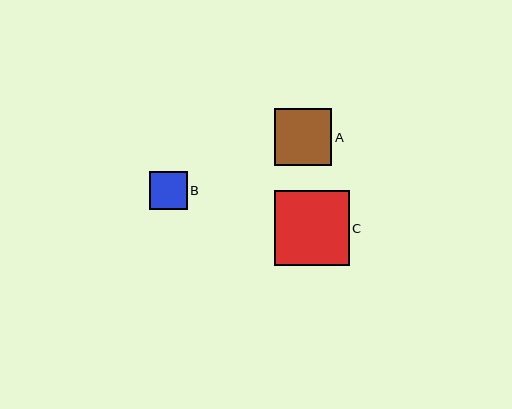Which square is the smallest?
Square B is the smallest with a size of approximately 38 pixels.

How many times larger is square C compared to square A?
Square C is approximately 1.3 times the size of square A.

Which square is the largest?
Square C is the largest with a size of approximately 75 pixels.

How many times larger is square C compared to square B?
Square C is approximately 2.0 times the size of square B.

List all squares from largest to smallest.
From largest to smallest: C, A, B.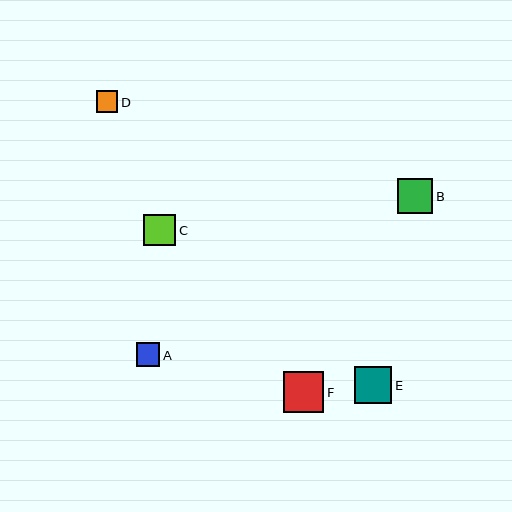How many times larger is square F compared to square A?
Square F is approximately 1.7 times the size of square A.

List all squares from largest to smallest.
From largest to smallest: F, E, B, C, A, D.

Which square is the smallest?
Square D is the smallest with a size of approximately 22 pixels.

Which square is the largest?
Square F is the largest with a size of approximately 40 pixels.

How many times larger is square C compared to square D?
Square C is approximately 1.5 times the size of square D.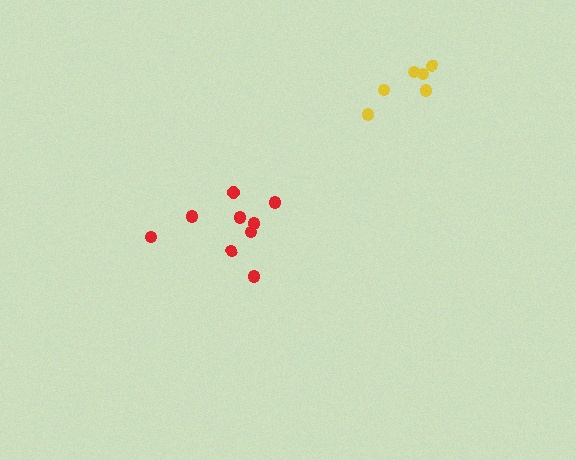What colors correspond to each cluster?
The clusters are colored: red, yellow.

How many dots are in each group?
Group 1: 9 dots, Group 2: 6 dots (15 total).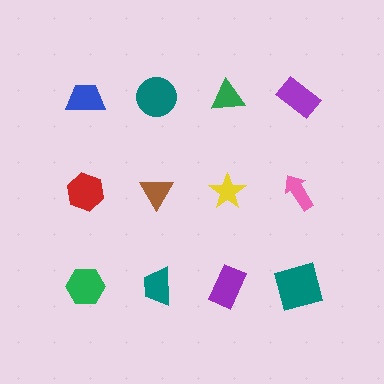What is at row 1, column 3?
A green triangle.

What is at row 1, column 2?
A teal circle.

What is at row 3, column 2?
A teal trapezoid.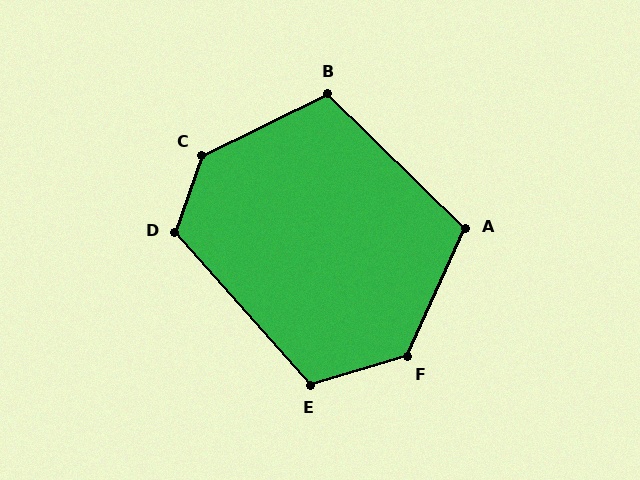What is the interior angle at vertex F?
Approximately 131 degrees (obtuse).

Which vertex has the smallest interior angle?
A, at approximately 110 degrees.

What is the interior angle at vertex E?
Approximately 115 degrees (obtuse).